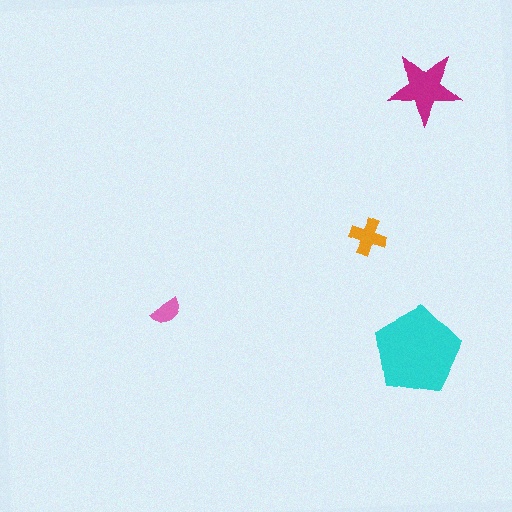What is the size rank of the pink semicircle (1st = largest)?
4th.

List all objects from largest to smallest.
The cyan pentagon, the magenta star, the orange cross, the pink semicircle.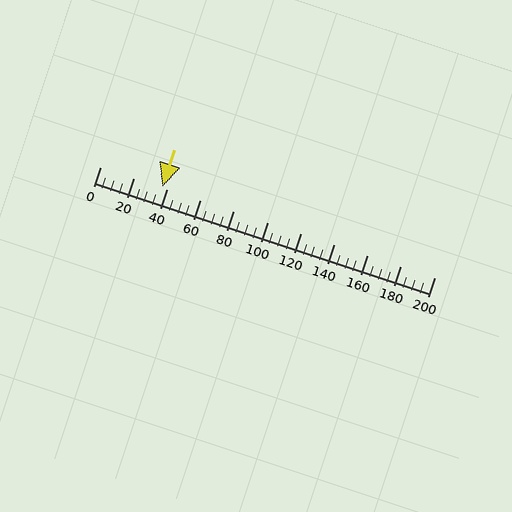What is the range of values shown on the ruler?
The ruler shows values from 0 to 200.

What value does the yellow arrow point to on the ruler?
The yellow arrow points to approximately 37.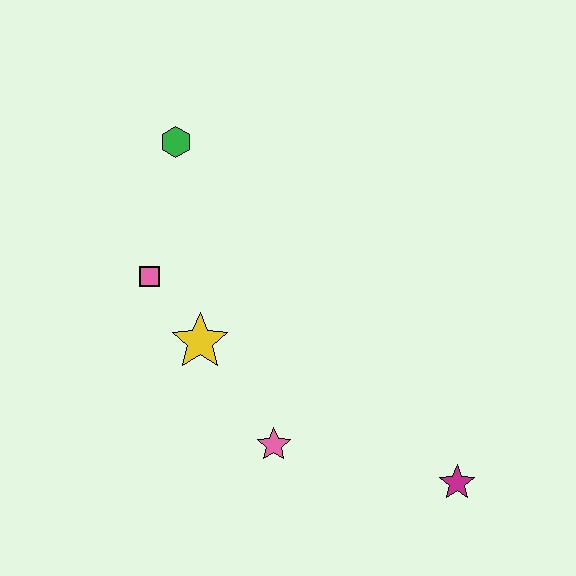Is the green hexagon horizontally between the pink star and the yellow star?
No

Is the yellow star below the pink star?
No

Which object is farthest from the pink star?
The green hexagon is farthest from the pink star.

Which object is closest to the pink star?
The yellow star is closest to the pink star.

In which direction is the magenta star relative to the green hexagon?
The magenta star is below the green hexagon.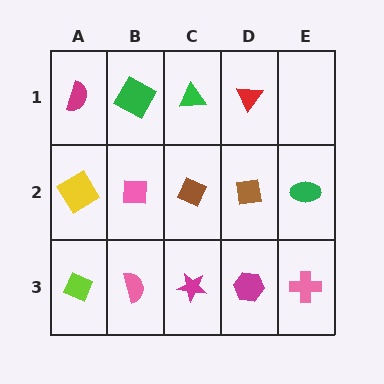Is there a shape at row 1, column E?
No, that cell is empty.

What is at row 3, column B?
A pink semicircle.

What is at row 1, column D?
A red triangle.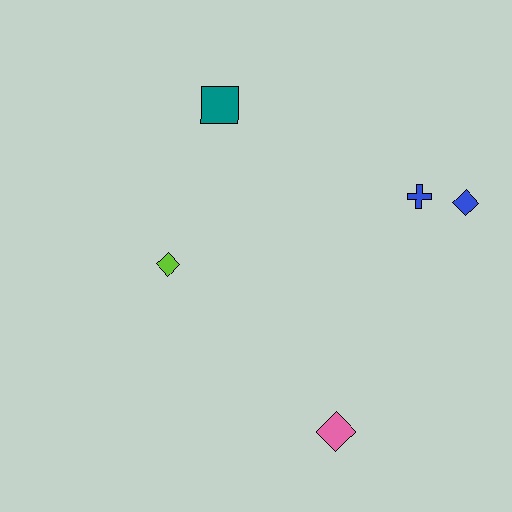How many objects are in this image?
There are 5 objects.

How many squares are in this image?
There is 1 square.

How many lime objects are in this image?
There is 1 lime object.